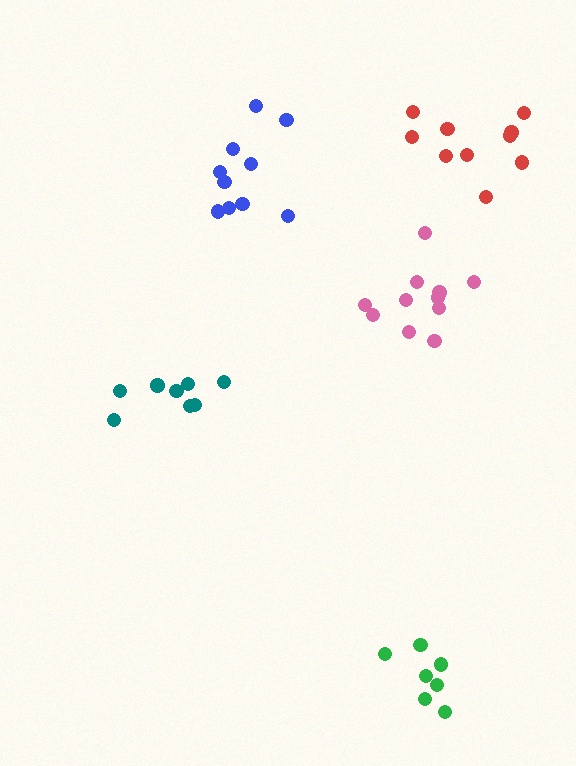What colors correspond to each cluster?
The clusters are colored: green, blue, teal, red, pink.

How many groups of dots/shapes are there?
There are 5 groups.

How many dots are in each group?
Group 1: 7 dots, Group 2: 10 dots, Group 3: 8 dots, Group 4: 10 dots, Group 5: 11 dots (46 total).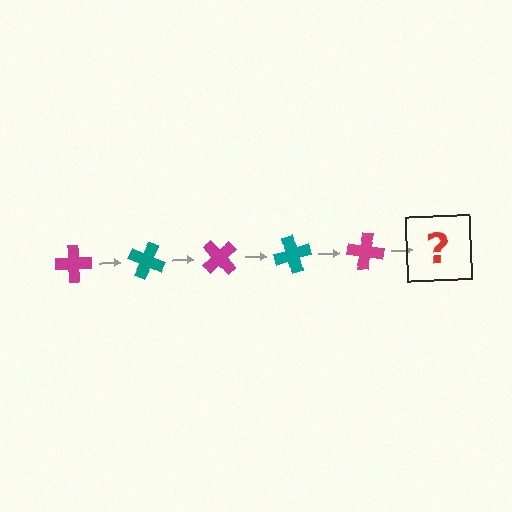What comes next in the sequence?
The next element should be a teal cross, rotated 125 degrees from the start.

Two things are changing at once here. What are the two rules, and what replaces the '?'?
The two rules are that it rotates 25 degrees each step and the color cycles through magenta and teal. The '?' should be a teal cross, rotated 125 degrees from the start.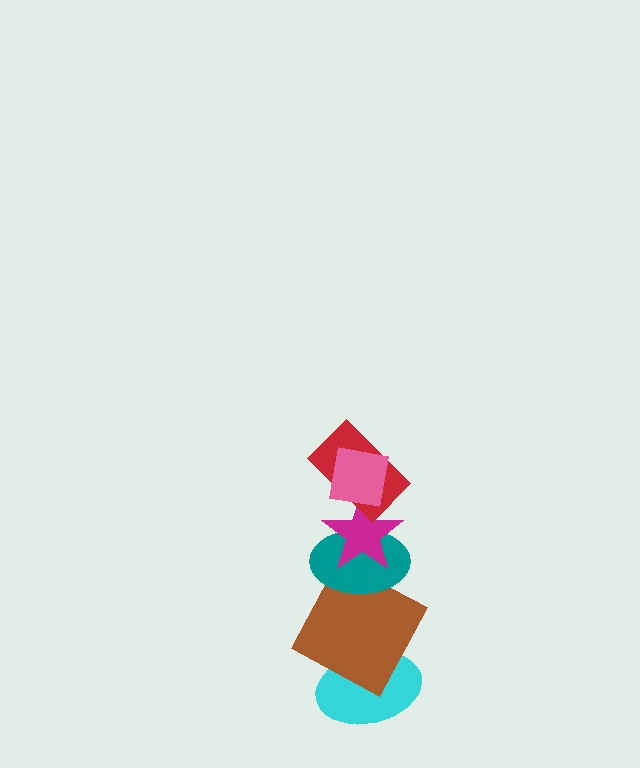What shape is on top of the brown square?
The teal ellipse is on top of the brown square.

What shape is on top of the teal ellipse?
The magenta star is on top of the teal ellipse.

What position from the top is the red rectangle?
The red rectangle is 2nd from the top.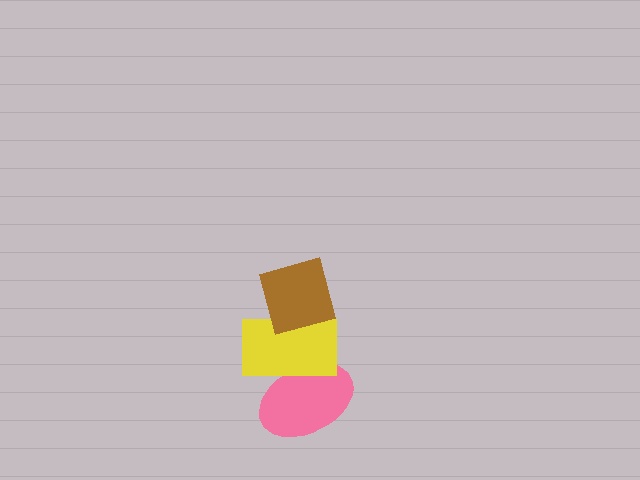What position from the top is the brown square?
The brown square is 1st from the top.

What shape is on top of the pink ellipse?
The yellow rectangle is on top of the pink ellipse.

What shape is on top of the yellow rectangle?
The brown square is on top of the yellow rectangle.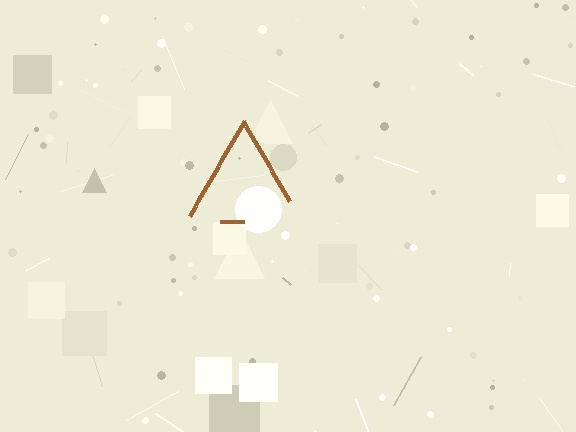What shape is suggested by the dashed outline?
The dashed outline suggests a triangle.